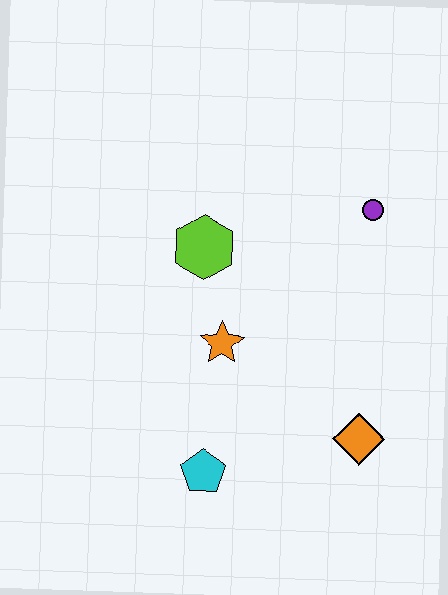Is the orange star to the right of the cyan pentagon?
Yes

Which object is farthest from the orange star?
The purple circle is farthest from the orange star.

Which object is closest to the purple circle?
The lime hexagon is closest to the purple circle.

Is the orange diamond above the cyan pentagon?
Yes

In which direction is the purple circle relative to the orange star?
The purple circle is to the right of the orange star.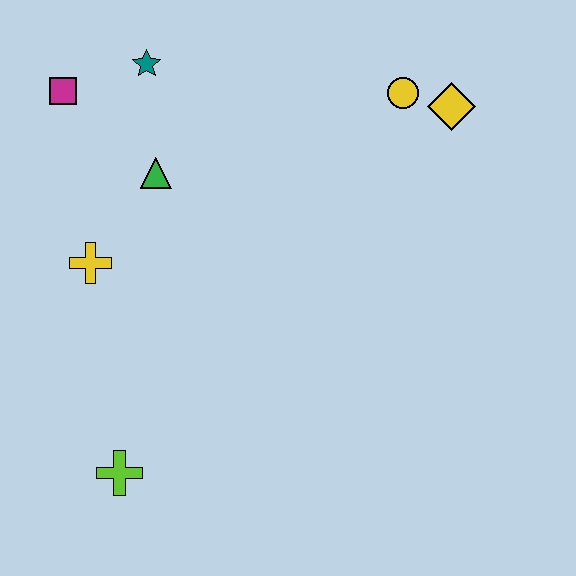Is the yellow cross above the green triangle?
No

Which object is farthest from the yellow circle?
The lime cross is farthest from the yellow circle.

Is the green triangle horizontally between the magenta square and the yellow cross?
No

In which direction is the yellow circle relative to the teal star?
The yellow circle is to the right of the teal star.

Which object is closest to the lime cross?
The yellow cross is closest to the lime cross.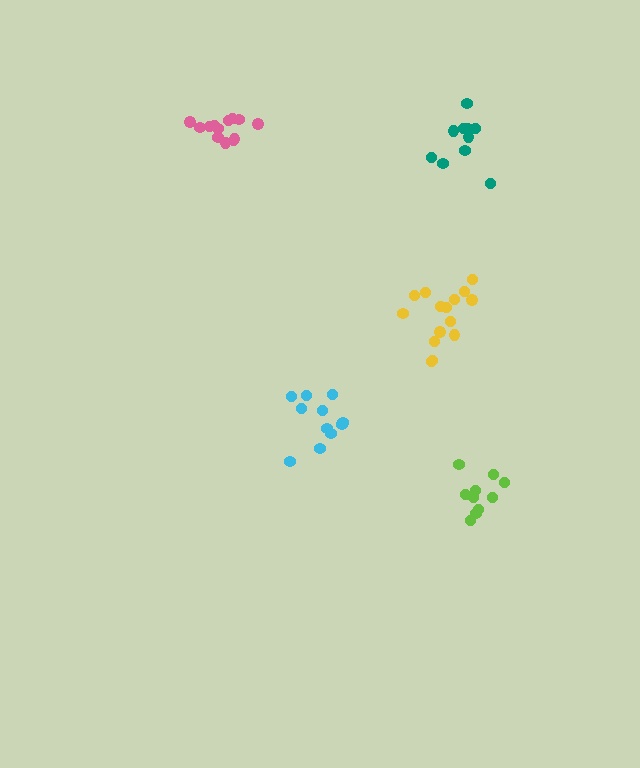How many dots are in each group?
Group 1: 11 dots, Group 2: 15 dots, Group 3: 10 dots, Group 4: 13 dots, Group 5: 10 dots (59 total).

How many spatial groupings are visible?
There are 5 spatial groupings.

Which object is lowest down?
The lime cluster is bottommost.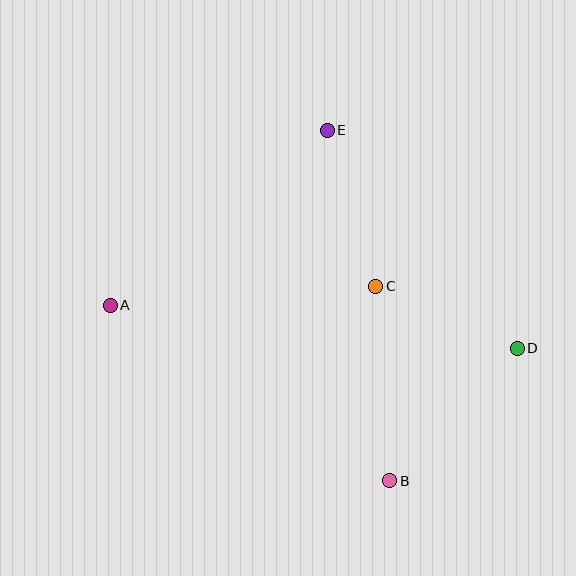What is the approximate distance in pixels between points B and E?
The distance between B and E is approximately 356 pixels.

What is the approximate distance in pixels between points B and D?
The distance between B and D is approximately 184 pixels.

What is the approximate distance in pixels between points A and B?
The distance between A and B is approximately 330 pixels.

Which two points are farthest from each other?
Points A and D are farthest from each other.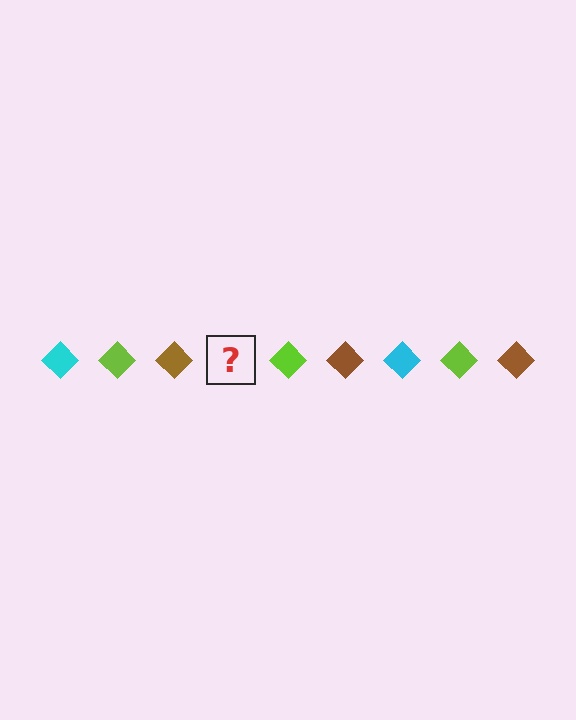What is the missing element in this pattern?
The missing element is a cyan diamond.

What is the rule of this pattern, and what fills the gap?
The rule is that the pattern cycles through cyan, lime, brown diamonds. The gap should be filled with a cyan diamond.